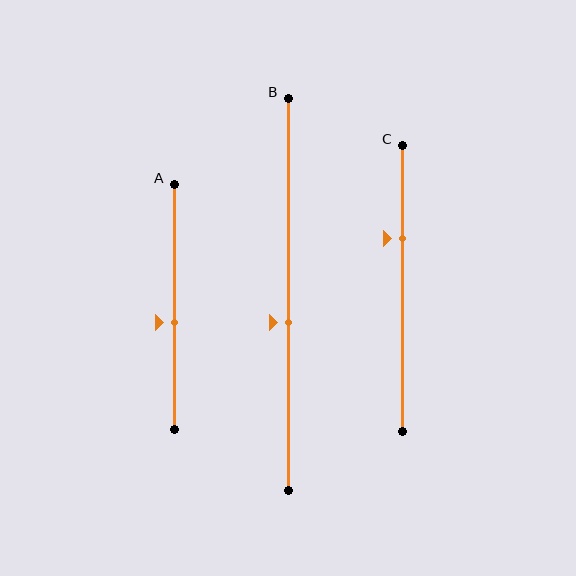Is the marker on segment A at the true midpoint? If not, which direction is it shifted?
No, the marker on segment A is shifted downward by about 6% of the segment length.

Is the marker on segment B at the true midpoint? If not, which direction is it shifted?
No, the marker on segment B is shifted downward by about 7% of the segment length.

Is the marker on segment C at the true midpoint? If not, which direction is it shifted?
No, the marker on segment C is shifted upward by about 17% of the segment length.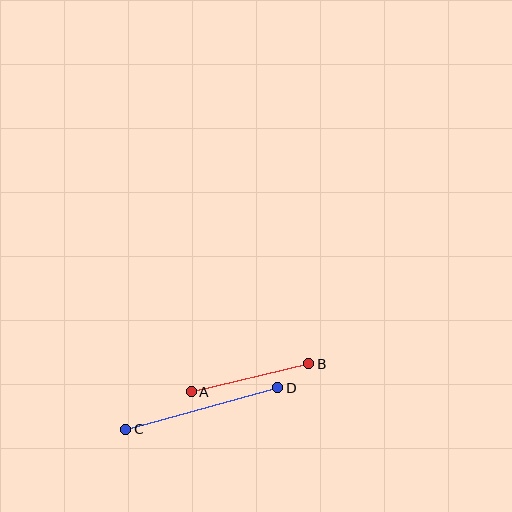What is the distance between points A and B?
The distance is approximately 121 pixels.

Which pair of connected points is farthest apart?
Points C and D are farthest apart.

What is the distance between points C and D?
The distance is approximately 158 pixels.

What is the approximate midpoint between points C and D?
The midpoint is at approximately (202, 409) pixels.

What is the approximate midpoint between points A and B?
The midpoint is at approximately (250, 378) pixels.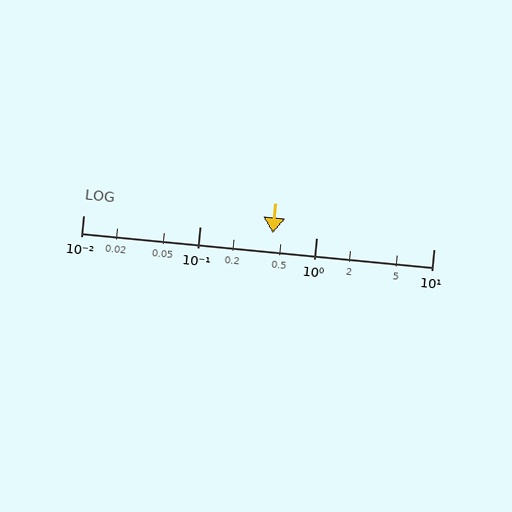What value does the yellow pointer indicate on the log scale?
The pointer indicates approximately 0.42.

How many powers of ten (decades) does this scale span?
The scale spans 3 decades, from 0.01 to 10.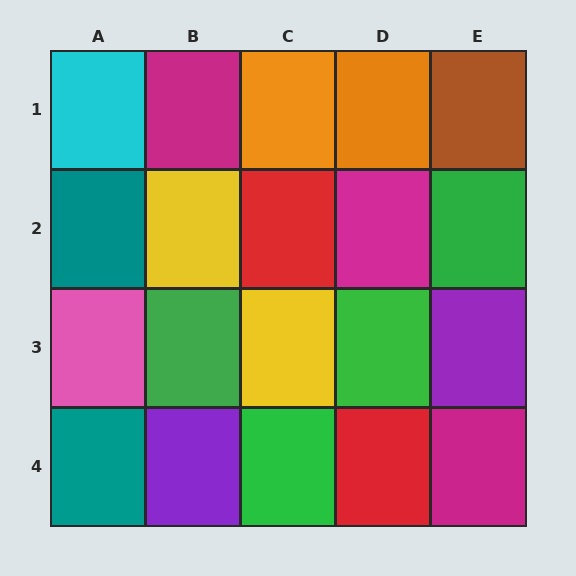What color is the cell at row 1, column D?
Orange.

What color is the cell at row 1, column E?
Brown.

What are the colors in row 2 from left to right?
Teal, yellow, red, magenta, green.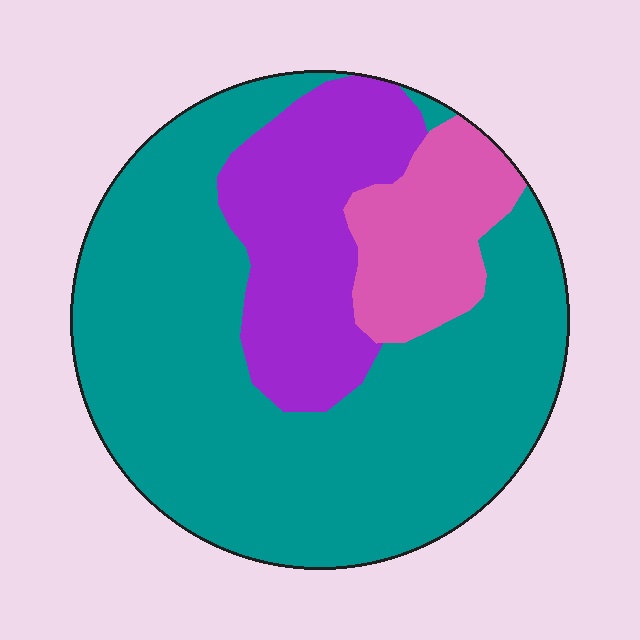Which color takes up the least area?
Pink, at roughly 15%.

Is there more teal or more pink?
Teal.